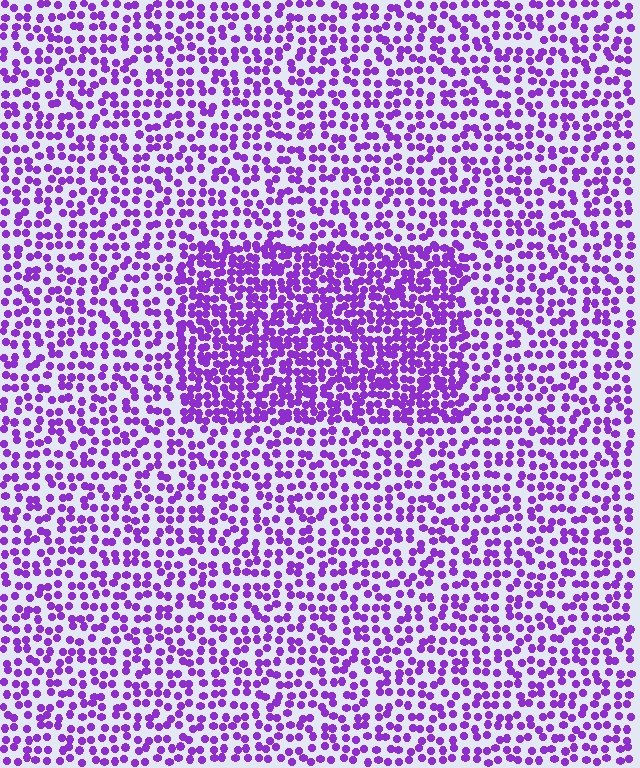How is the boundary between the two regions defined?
The boundary is defined by a change in element density (approximately 1.8x ratio). All elements are the same color, size, and shape.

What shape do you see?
I see a rectangle.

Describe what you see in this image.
The image contains small purple elements arranged at two different densities. A rectangle-shaped region is visible where the elements are more densely packed than the surrounding area.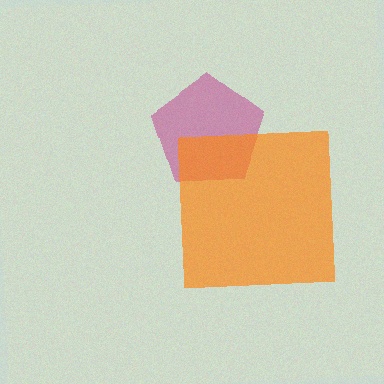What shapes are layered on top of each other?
The layered shapes are: a magenta pentagon, an orange square.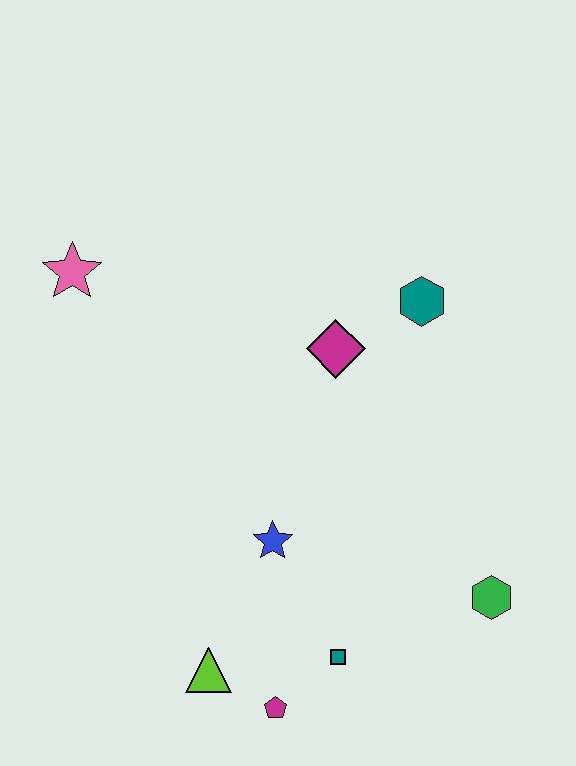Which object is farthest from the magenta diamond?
The magenta pentagon is farthest from the magenta diamond.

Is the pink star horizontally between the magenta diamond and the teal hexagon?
No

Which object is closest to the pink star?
The magenta diamond is closest to the pink star.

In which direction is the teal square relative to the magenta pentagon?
The teal square is to the right of the magenta pentagon.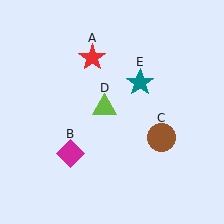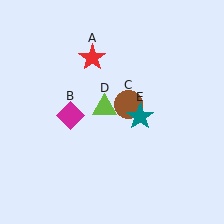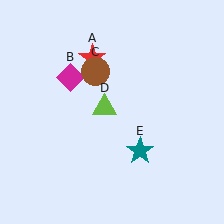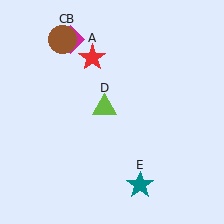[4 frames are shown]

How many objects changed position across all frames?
3 objects changed position: magenta diamond (object B), brown circle (object C), teal star (object E).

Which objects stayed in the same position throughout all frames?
Red star (object A) and lime triangle (object D) remained stationary.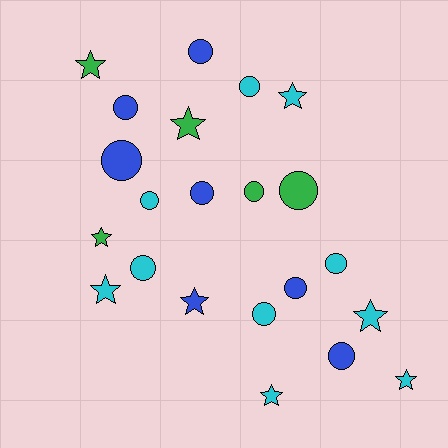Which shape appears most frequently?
Circle, with 13 objects.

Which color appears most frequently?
Cyan, with 10 objects.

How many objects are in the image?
There are 22 objects.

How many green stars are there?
There are 3 green stars.